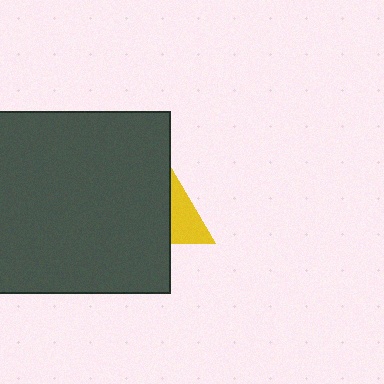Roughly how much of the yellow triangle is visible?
A small part of it is visible (roughly 33%).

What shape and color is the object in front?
The object in front is a dark gray square.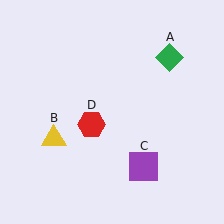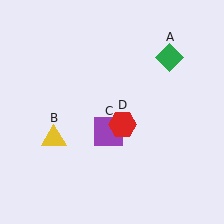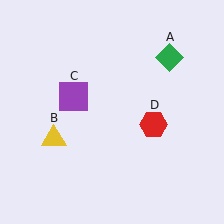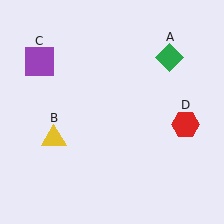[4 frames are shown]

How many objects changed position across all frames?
2 objects changed position: purple square (object C), red hexagon (object D).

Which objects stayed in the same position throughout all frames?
Green diamond (object A) and yellow triangle (object B) remained stationary.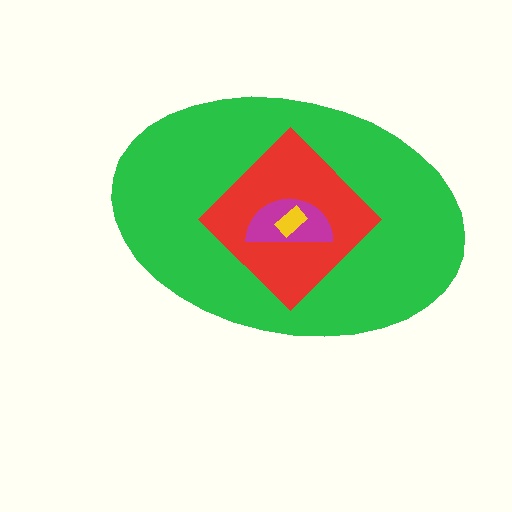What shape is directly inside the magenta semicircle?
The yellow rectangle.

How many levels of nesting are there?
4.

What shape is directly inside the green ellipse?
The red diamond.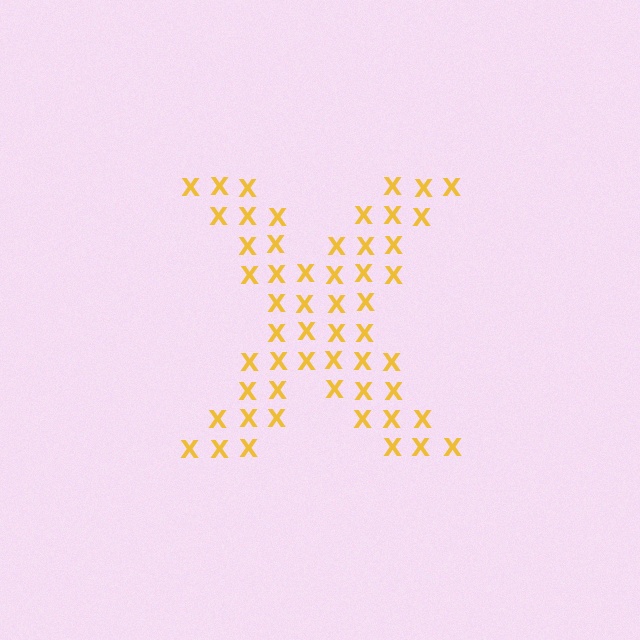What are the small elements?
The small elements are letter X's.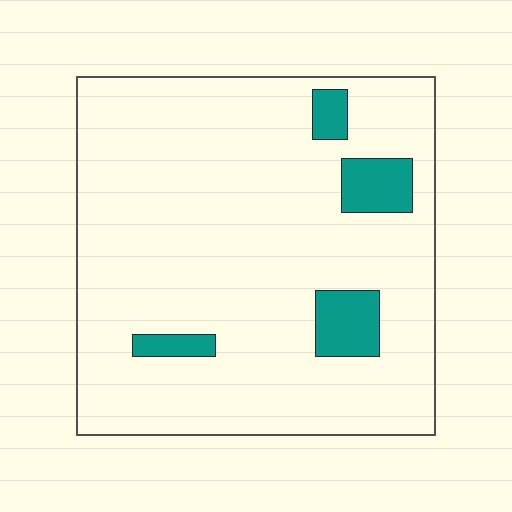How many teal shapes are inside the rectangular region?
4.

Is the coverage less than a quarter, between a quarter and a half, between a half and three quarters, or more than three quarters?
Less than a quarter.